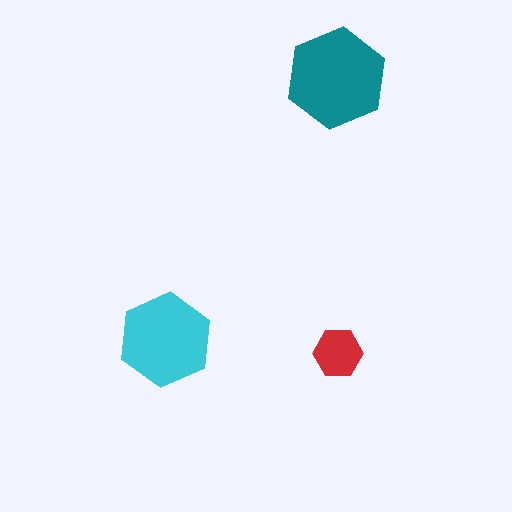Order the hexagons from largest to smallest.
the teal one, the cyan one, the red one.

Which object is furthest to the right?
The red hexagon is rightmost.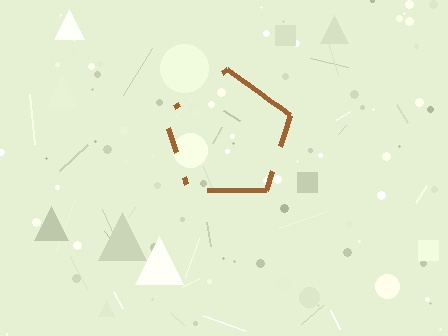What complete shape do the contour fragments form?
The contour fragments form a pentagon.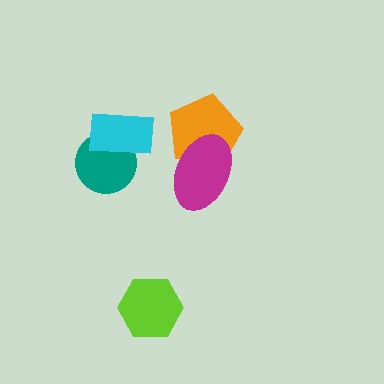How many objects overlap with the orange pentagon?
1 object overlaps with the orange pentagon.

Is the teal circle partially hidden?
Yes, it is partially covered by another shape.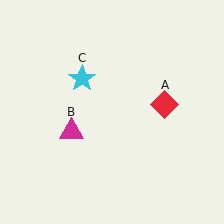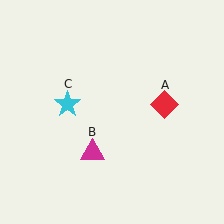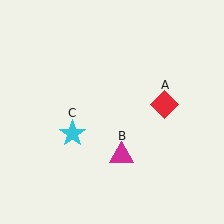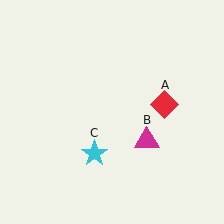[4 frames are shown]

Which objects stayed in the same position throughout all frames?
Red diamond (object A) remained stationary.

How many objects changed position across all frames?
2 objects changed position: magenta triangle (object B), cyan star (object C).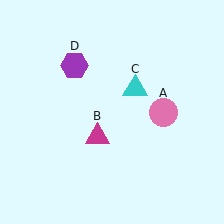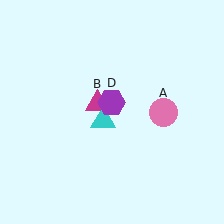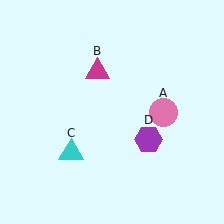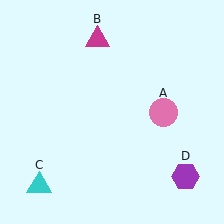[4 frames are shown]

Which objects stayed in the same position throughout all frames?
Pink circle (object A) remained stationary.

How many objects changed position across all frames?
3 objects changed position: magenta triangle (object B), cyan triangle (object C), purple hexagon (object D).